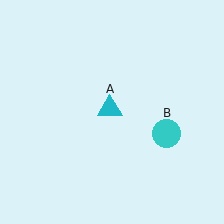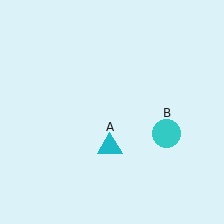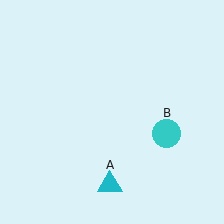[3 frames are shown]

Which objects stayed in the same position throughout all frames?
Cyan circle (object B) remained stationary.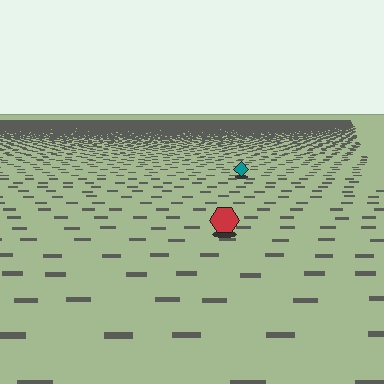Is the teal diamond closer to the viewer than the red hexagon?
No. The red hexagon is closer — you can tell from the texture gradient: the ground texture is coarser near it.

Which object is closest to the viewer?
The red hexagon is closest. The texture marks near it are larger and more spread out.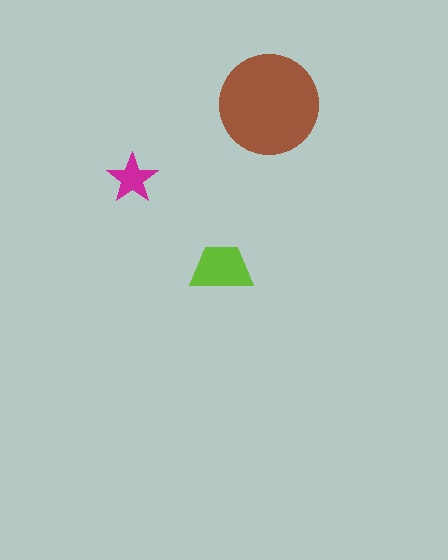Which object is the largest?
The brown circle.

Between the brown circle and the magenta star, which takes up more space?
The brown circle.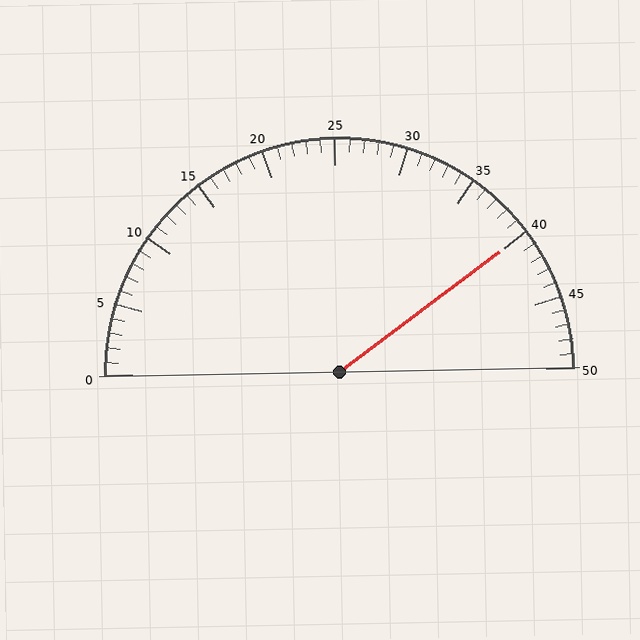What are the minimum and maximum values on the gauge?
The gauge ranges from 0 to 50.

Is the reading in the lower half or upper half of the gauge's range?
The reading is in the upper half of the range (0 to 50).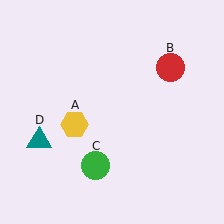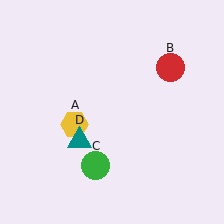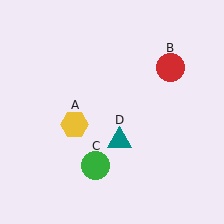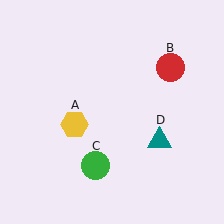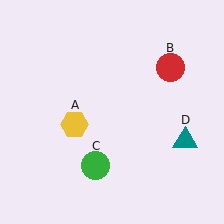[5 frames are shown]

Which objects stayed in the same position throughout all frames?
Yellow hexagon (object A) and red circle (object B) and green circle (object C) remained stationary.